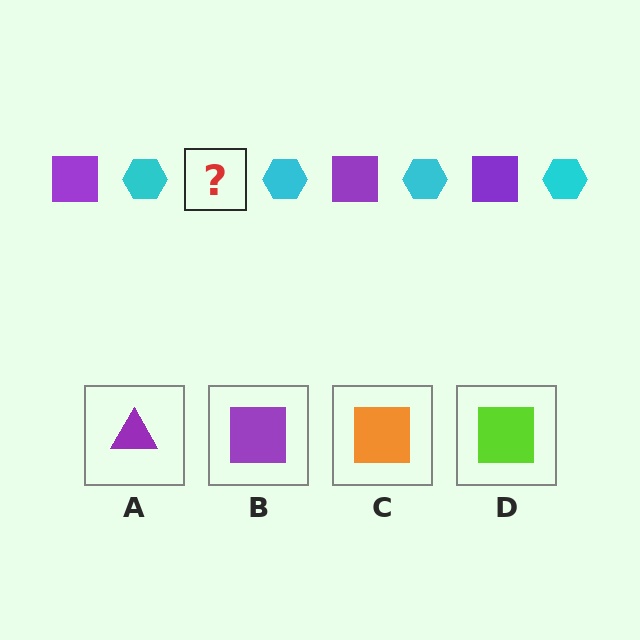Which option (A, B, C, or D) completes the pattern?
B.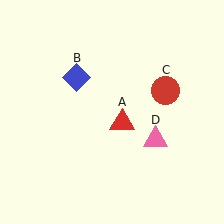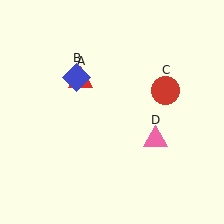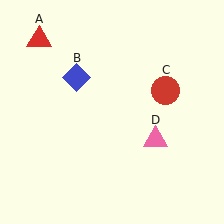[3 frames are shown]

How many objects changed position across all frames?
1 object changed position: red triangle (object A).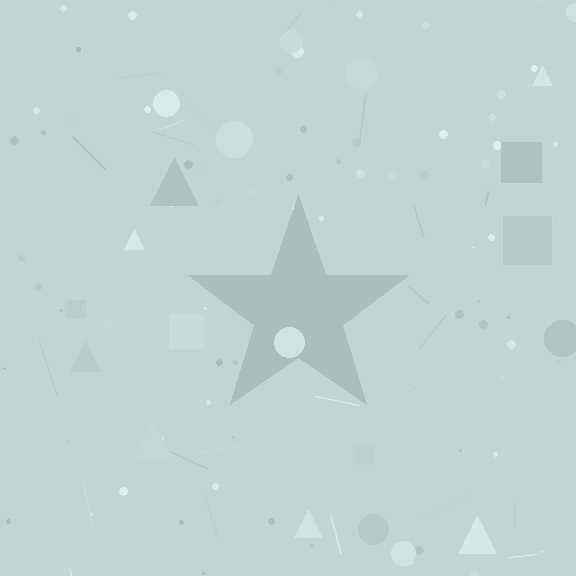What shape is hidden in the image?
A star is hidden in the image.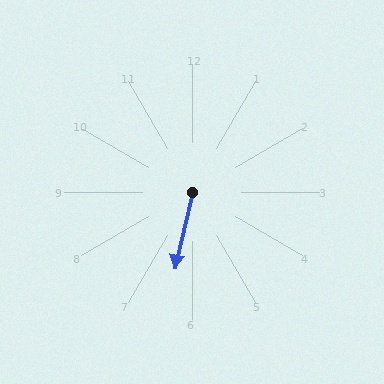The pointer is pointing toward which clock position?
Roughly 6 o'clock.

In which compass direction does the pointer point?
South.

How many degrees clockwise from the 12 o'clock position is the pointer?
Approximately 193 degrees.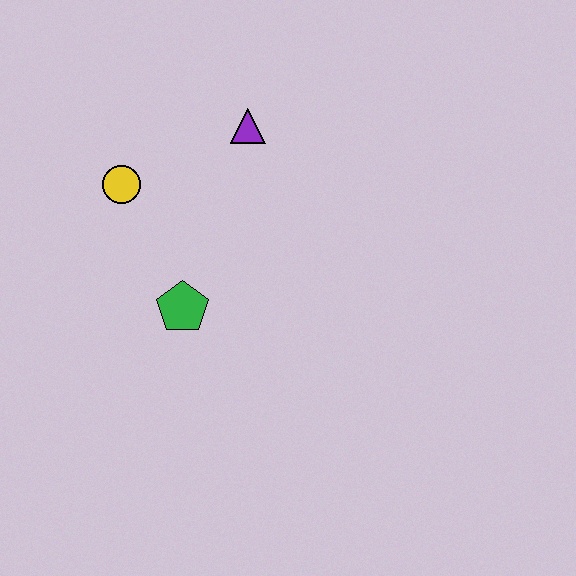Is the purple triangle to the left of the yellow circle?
No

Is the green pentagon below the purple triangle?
Yes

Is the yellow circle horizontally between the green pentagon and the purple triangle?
No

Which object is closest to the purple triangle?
The yellow circle is closest to the purple triangle.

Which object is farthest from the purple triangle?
The green pentagon is farthest from the purple triangle.